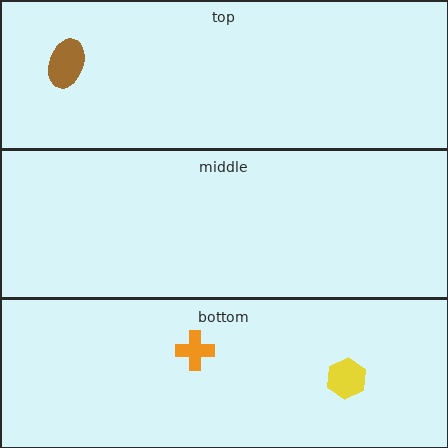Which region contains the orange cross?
The bottom region.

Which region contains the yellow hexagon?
The bottom region.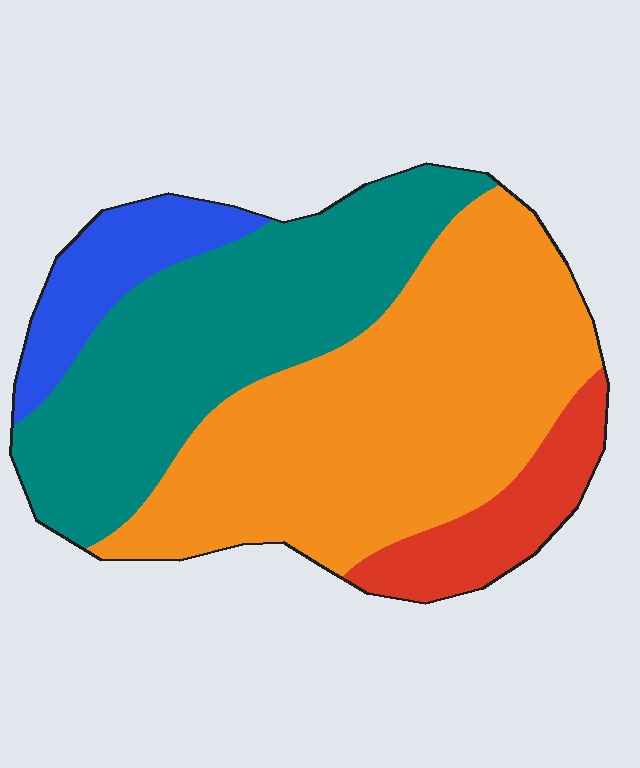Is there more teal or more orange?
Orange.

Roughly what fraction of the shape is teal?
Teal covers around 35% of the shape.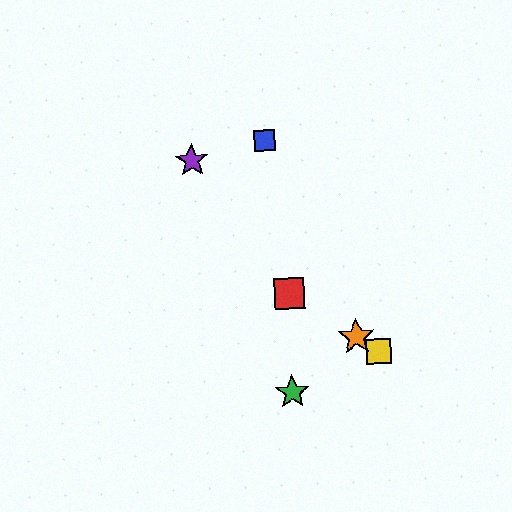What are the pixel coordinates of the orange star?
The orange star is at (356, 337).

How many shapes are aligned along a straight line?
3 shapes (the red square, the yellow square, the orange star) are aligned along a straight line.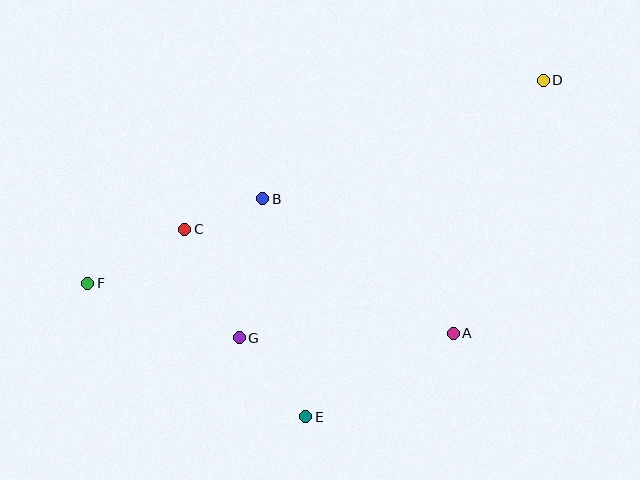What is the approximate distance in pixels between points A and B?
The distance between A and B is approximately 233 pixels.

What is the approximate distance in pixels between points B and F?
The distance between B and F is approximately 194 pixels.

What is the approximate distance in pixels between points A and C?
The distance between A and C is approximately 288 pixels.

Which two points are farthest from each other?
Points D and F are farthest from each other.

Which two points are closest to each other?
Points B and C are closest to each other.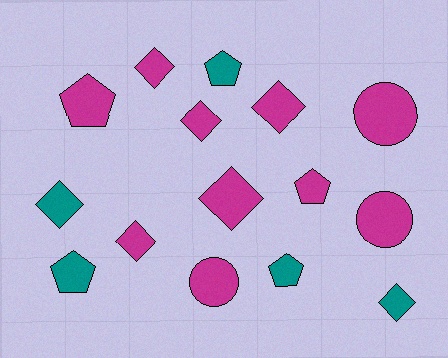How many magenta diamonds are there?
There are 5 magenta diamonds.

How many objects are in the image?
There are 15 objects.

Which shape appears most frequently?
Diamond, with 7 objects.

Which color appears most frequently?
Magenta, with 10 objects.